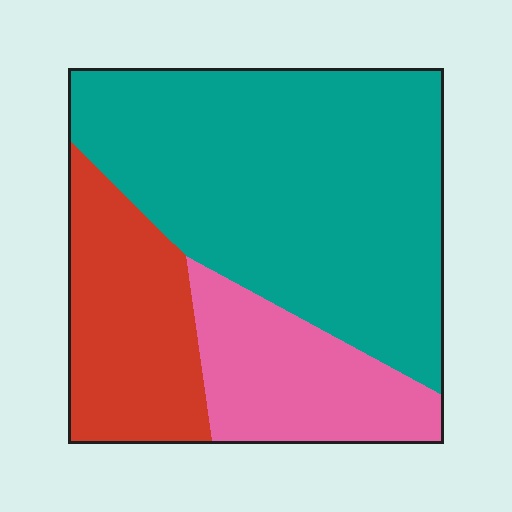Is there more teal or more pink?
Teal.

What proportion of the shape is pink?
Pink covers roughly 20% of the shape.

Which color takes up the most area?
Teal, at roughly 60%.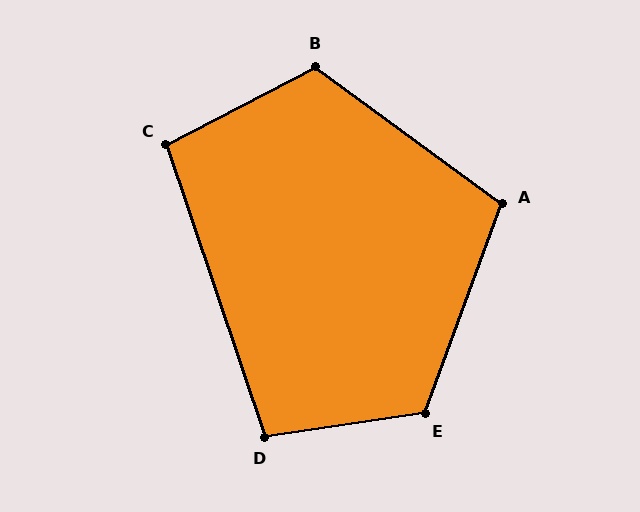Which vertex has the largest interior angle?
E, at approximately 119 degrees.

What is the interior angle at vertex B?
Approximately 116 degrees (obtuse).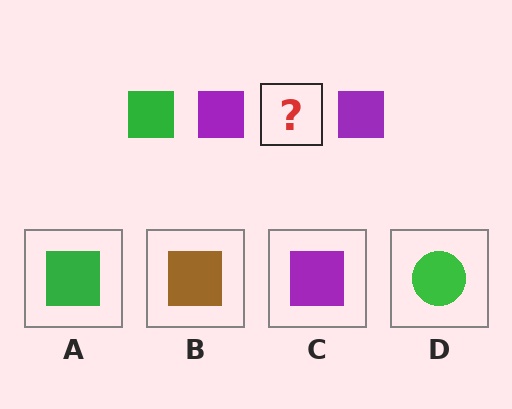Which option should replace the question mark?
Option A.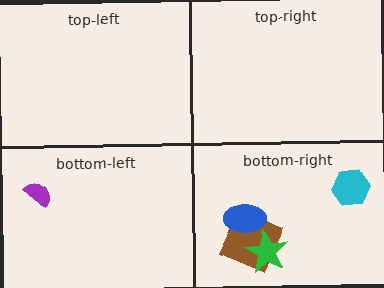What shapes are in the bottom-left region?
The purple semicircle.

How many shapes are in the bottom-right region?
4.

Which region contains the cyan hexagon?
The bottom-right region.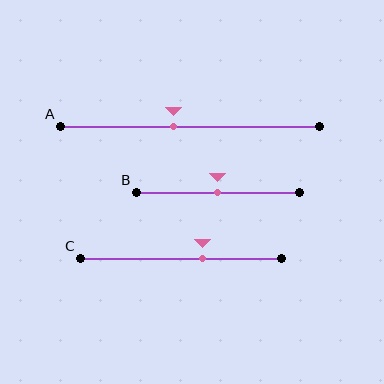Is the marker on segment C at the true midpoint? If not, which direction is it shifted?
No, the marker on segment C is shifted to the right by about 11% of the segment length.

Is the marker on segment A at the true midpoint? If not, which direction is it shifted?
No, the marker on segment A is shifted to the left by about 6% of the segment length.